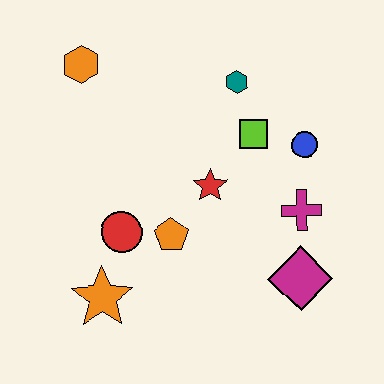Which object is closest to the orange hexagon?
The teal hexagon is closest to the orange hexagon.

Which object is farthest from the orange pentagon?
The orange hexagon is farthest from the orange pentagon.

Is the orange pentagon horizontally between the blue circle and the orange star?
Yes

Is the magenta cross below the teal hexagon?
Yes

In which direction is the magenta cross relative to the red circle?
The magenta cross is to the right of the red circle.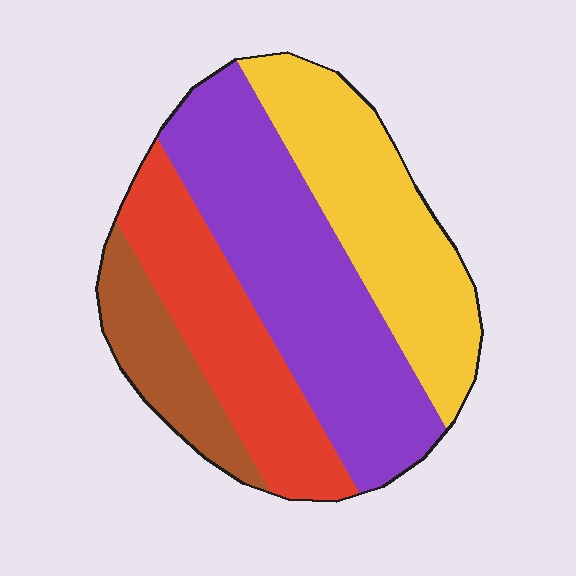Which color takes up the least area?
Brown, at roughly 10%.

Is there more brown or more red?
Red.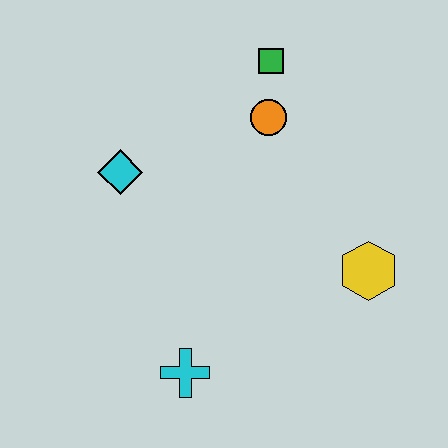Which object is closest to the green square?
The orange circle is closest to the green square.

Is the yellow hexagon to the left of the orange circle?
No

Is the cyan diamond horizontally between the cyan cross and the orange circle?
No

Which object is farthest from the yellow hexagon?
The cyan diamond is farthest from the yellow hexagon.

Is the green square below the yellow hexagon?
No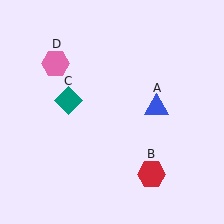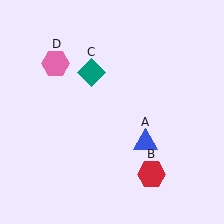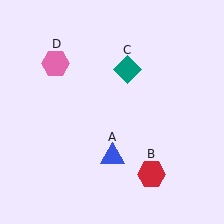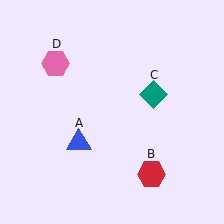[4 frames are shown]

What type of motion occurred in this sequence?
The blue triangle (object A), teal diamond (object C) rotated clockwise around the center of the scene.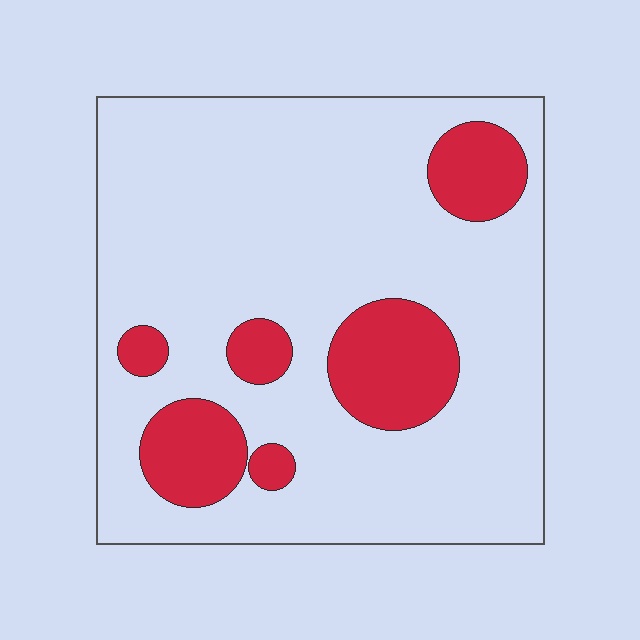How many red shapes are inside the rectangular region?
6.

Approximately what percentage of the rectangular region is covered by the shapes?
Approximately 20%.